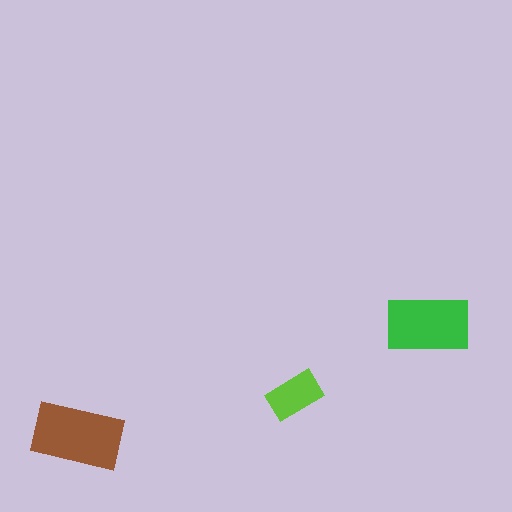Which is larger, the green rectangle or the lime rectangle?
The green one.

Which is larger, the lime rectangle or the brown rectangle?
The brown one.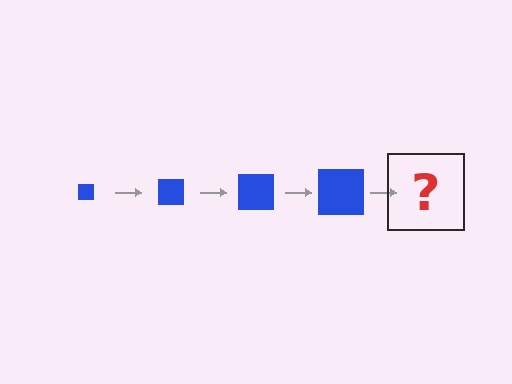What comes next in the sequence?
The next element should be a blue square, larger than the previous one.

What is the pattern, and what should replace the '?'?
The pattern is that the square gets progressively larger each step. The '?' should be a blue square, larger than the previous one.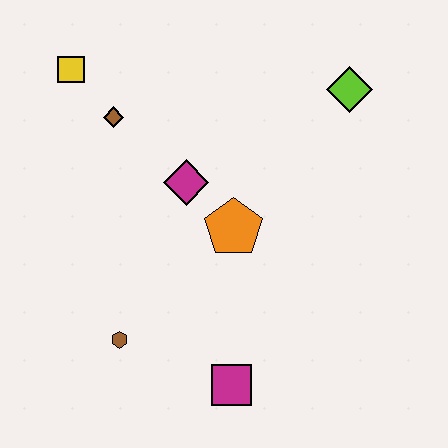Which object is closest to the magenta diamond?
The orange pentagon is closest to the magenta diamond.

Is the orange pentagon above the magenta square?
Yes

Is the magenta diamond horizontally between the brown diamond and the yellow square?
No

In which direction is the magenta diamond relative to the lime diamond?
The magenta diamond is to the left of the lime diamond.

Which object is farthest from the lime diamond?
The brown hexagon is farthest from the lime diamond.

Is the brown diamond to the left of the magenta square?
Yes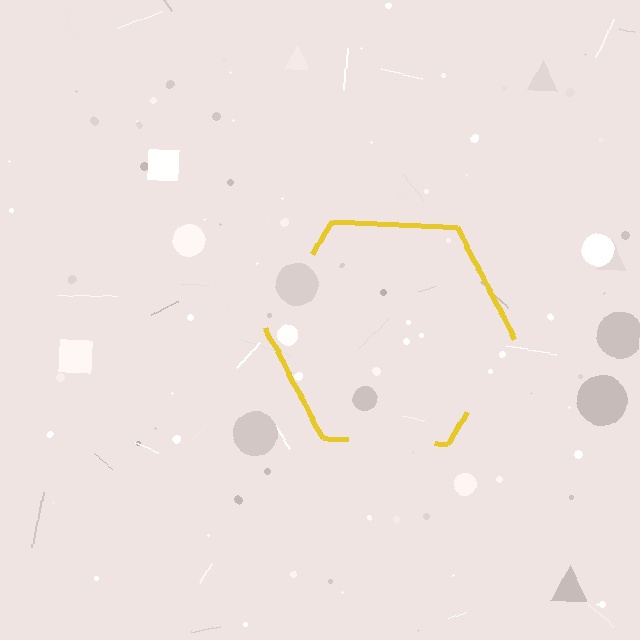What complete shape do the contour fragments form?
The contour fragments form a hexagon.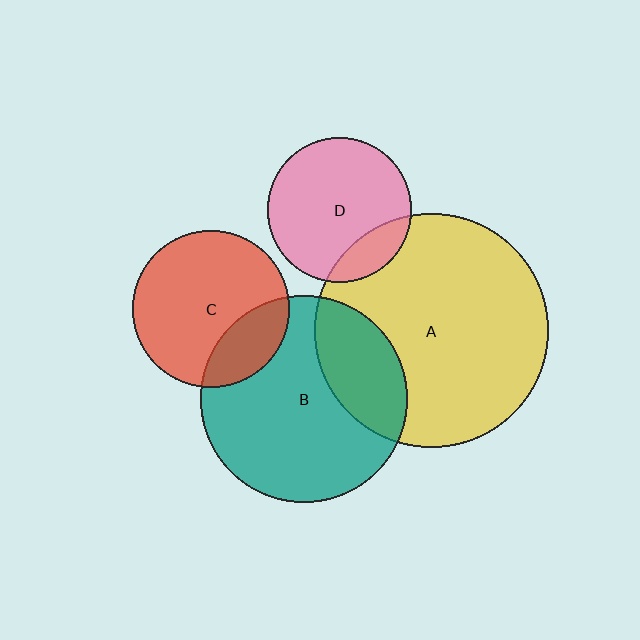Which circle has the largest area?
Circle A (yellow).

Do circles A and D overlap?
Yes.